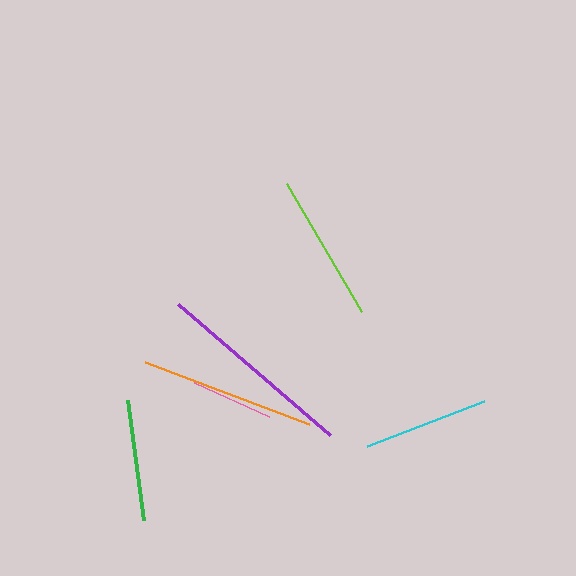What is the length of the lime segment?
The lime segment is approximately 148 pixels long.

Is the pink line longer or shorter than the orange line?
The orange line is longer than the pink line.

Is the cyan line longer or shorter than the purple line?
The purple line is longer than the cyan line.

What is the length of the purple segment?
The purple segment is approximately 200 pixels long.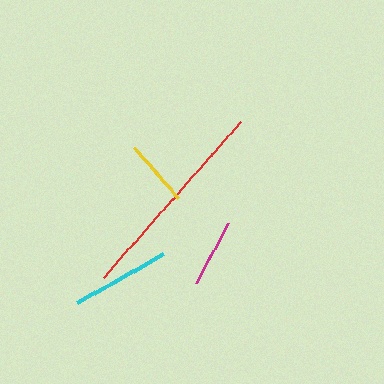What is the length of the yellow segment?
The yellow segment is approximately 67 pixels long.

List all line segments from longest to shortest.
From longest to shortest: red, cyan, magenta, yellow.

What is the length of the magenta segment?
The magenta segment is approximately 69 pixels long.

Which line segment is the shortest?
The yellow line is the shortest at approximately 67 pixels.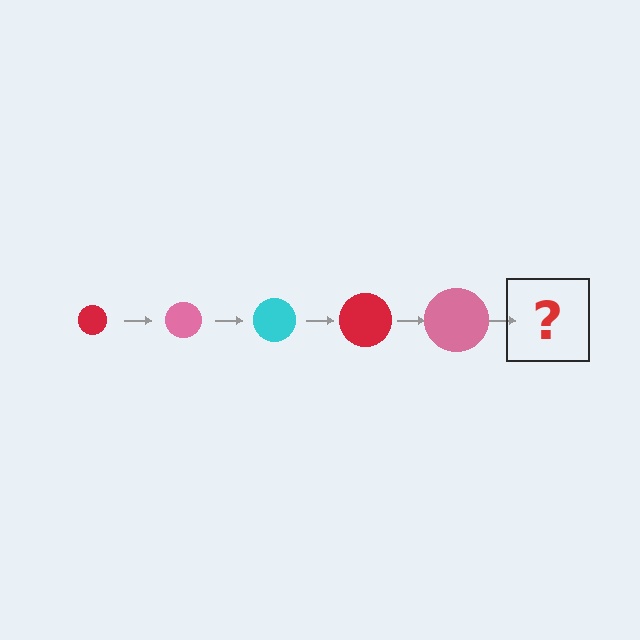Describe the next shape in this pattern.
It should be a cyan circle, larger than the previous one.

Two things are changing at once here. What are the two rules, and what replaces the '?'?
The two rules are that the circle grows larger each step and the color cycles through red, pink, and cyan. The '?' should be a cyan circle, larger than the previous one.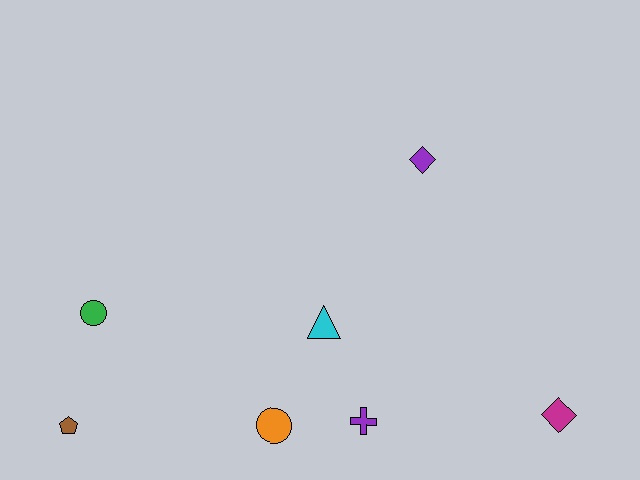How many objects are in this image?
There are 7 objects.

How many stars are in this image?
There are no stars.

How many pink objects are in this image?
There are no pink objects.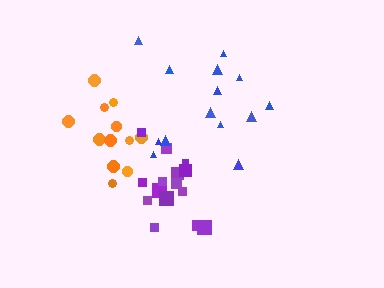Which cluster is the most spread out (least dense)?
Blue.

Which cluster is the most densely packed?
Purple.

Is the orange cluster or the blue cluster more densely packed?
Orange.